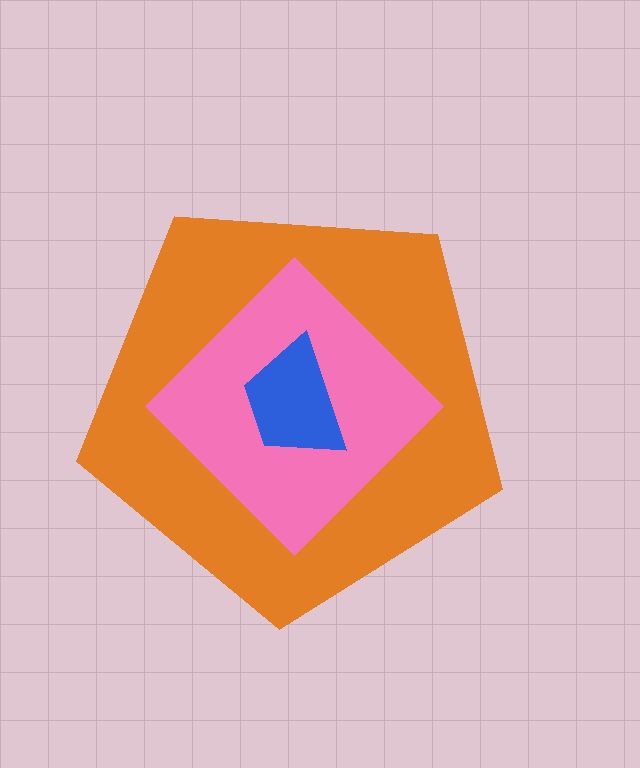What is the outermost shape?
The orange pentagon.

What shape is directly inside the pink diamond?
The blue trapezoid.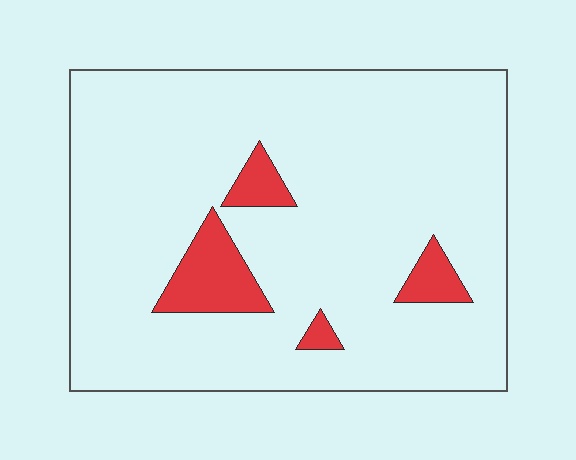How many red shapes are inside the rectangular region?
4.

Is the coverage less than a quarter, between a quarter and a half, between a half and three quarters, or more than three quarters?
Less than a quarter.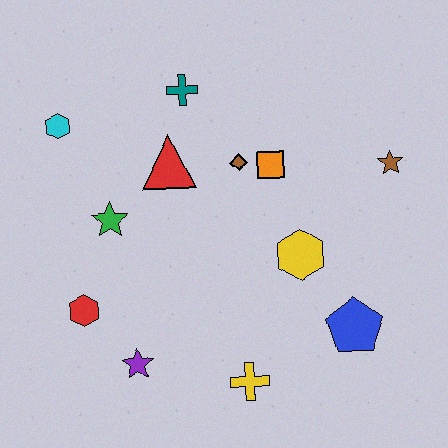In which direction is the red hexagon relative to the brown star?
The red hexagon is to the left of the brown star.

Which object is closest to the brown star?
The orange square is closest to the brown star.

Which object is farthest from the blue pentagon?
The cyan hexagon is farthest from the blue pentagon.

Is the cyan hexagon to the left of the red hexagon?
Yes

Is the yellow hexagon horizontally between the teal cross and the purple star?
No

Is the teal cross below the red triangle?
No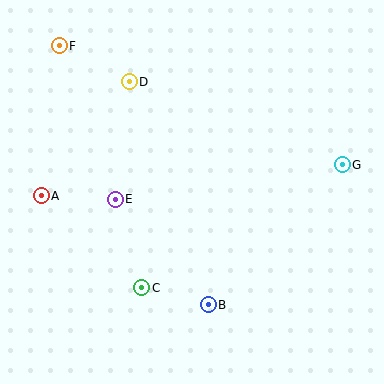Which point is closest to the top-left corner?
Point F is closest to the top-left corner.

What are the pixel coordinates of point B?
Point B is at (208, 305).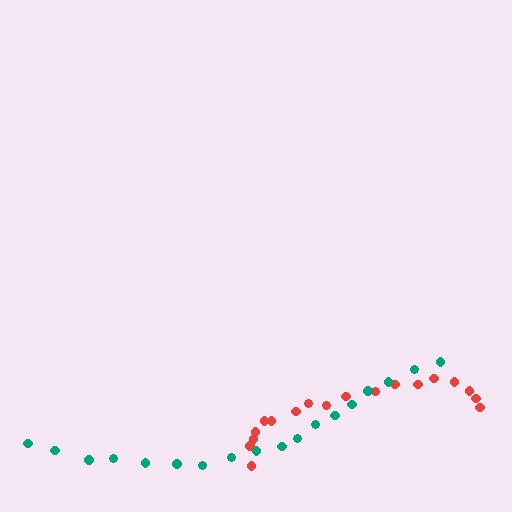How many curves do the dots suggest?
There are 2 distinct paths.